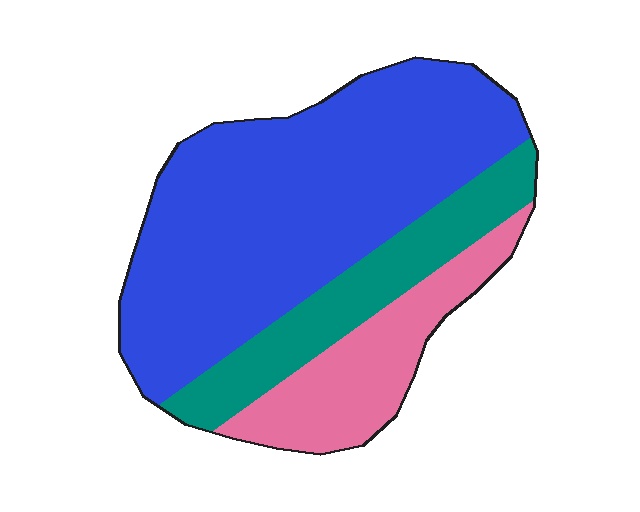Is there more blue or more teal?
Blue.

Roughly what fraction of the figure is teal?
Teal takes up about one fifth (1/5) of the figure.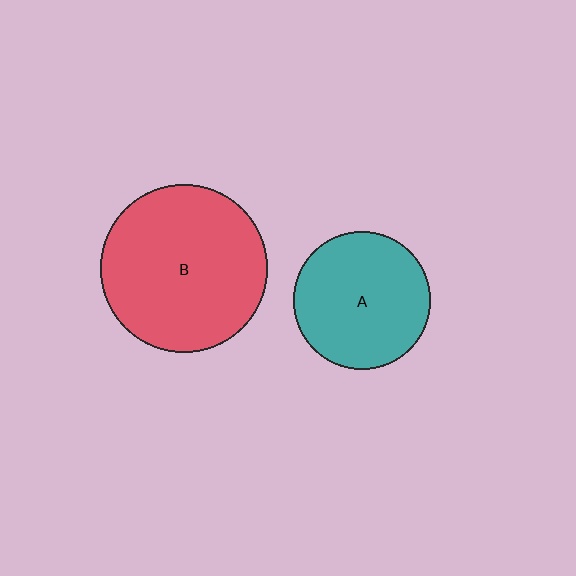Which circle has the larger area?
Circle B (red).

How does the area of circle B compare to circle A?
Approximately 1.5 times.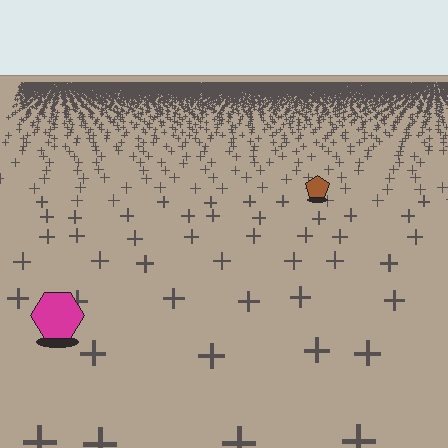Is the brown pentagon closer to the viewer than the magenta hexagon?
No. The magenta hexagon is closer — you can tell from the texture gradient: the ground texture is coarser near it.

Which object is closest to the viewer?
The magenta hexagon is closest. The texture marks near it are larger and more spread out.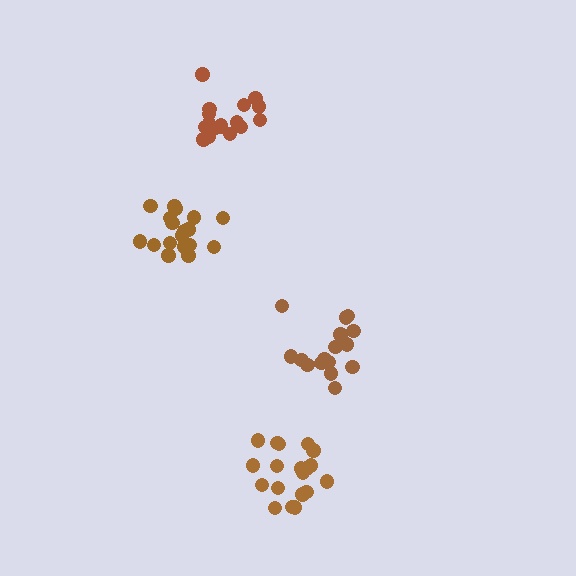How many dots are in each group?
Group 1: 16 dots, Group 2: 18 dots, Group 3: 17 dots, Group 4: 19 dots (70 total).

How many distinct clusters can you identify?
There are 4 distinct clusters.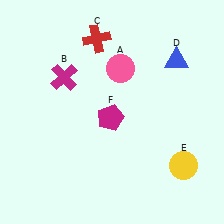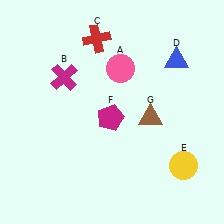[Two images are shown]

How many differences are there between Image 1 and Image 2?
There is 1 difference between the two images.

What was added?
A brown triangle (G) was added in Image 2.